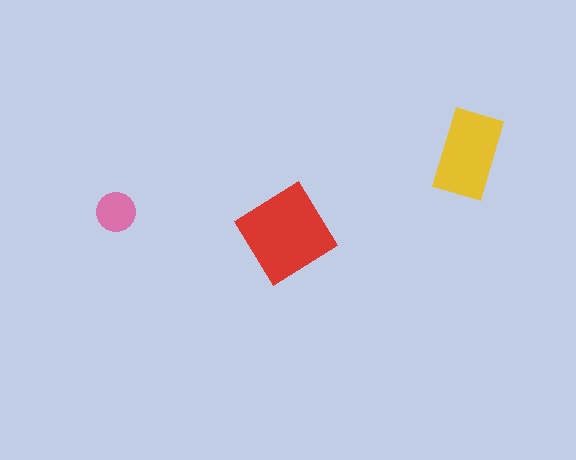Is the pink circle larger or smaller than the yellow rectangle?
Smaller.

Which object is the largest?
The red diamond.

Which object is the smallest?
The pink circle.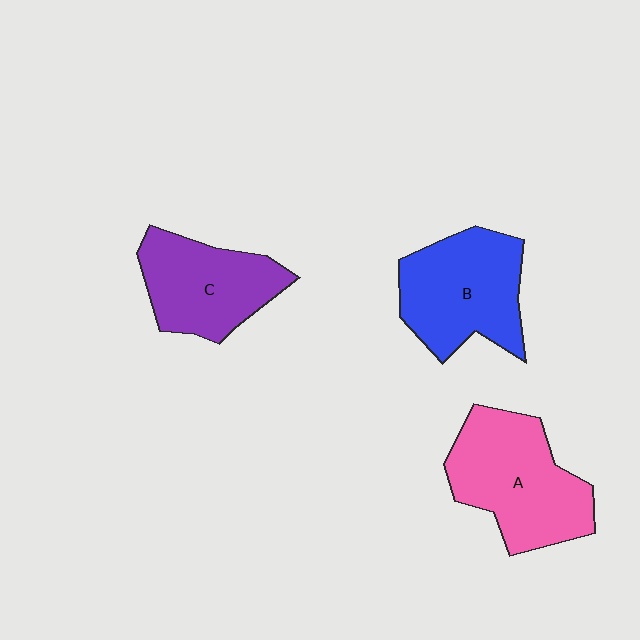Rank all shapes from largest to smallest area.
From largest to smallest: A (pink), B (blue), C (purple).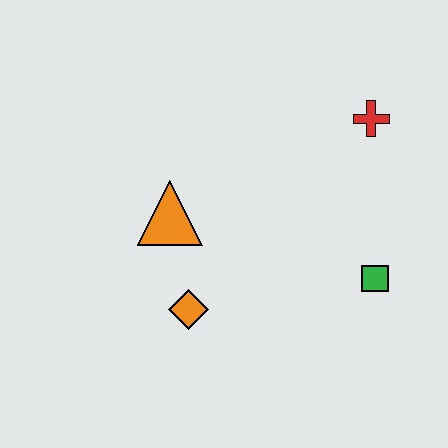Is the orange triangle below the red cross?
Yes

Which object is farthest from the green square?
The orange triangle is farthest from the green square.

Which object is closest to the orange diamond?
The orange triangle is closest to the orange diamond.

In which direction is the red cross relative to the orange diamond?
The red cross is above the orange diamond.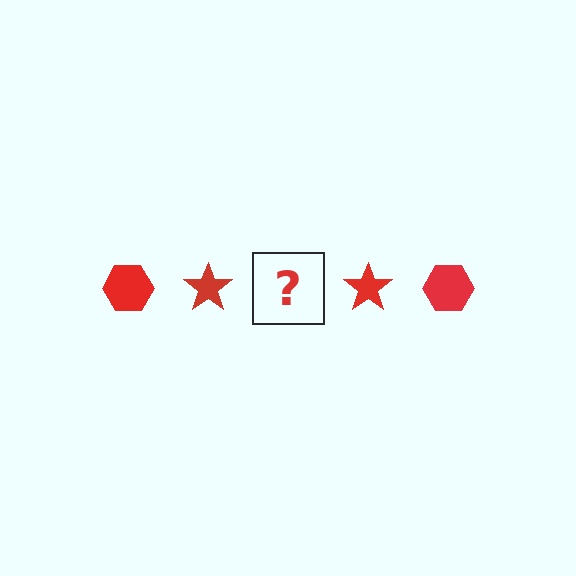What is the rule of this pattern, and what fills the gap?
The rule is that the pattern cycles through hexagon, star shapes in red. The gap should be filled with a red hexagon.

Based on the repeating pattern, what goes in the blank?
The blank should be a red hexagon.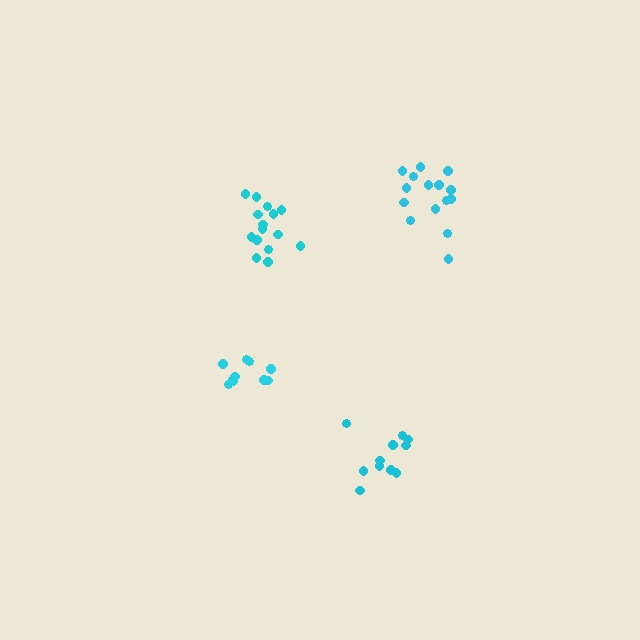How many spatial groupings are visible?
There are 4 spatial groupings.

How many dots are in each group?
Group 1: 11 dots, Group 2: 15 dots, Group 3: 15 dots, Group 4: 10 dots (51 total).